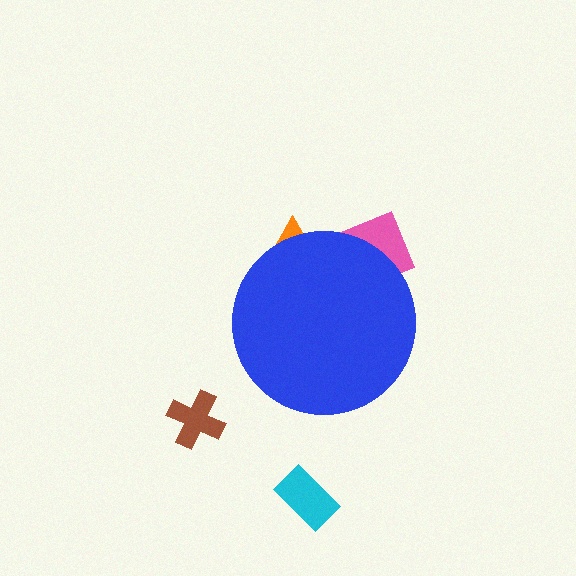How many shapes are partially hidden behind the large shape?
2 shapes are partially hidden.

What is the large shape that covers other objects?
A blue circle.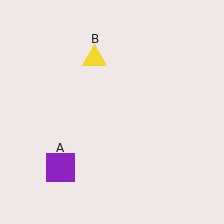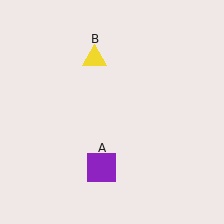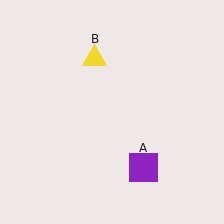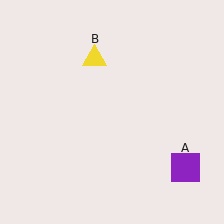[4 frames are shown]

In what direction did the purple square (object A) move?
The purple square (object A) moved right.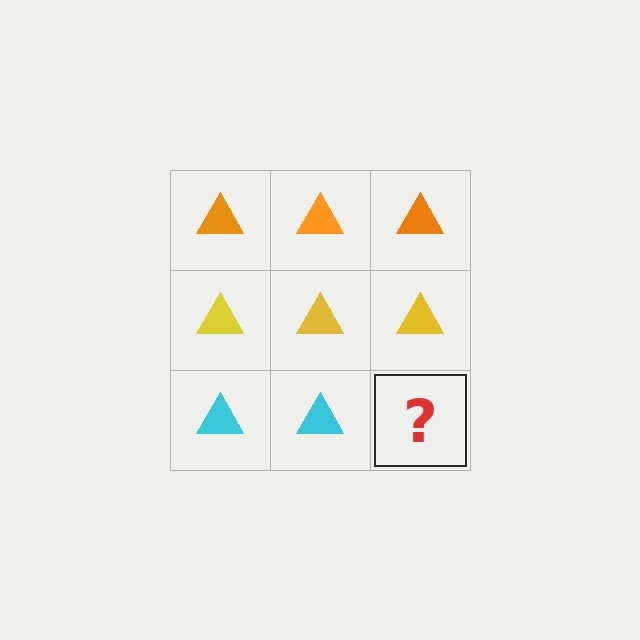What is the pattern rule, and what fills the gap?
The rule is that each row has a consistent color. The gap should be filled with a cyan triangle.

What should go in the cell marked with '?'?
The missing cell should contain a cyan triangle.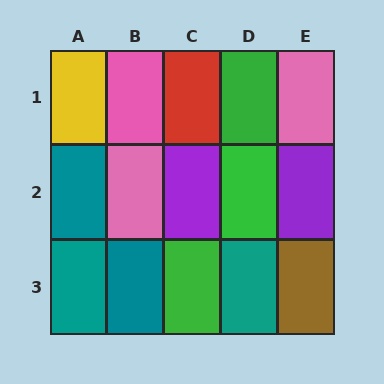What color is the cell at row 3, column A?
Teal.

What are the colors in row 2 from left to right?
Teal, pink, purple, green, purple.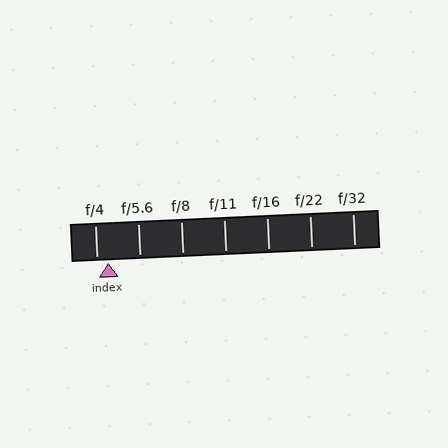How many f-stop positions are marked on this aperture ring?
There are 7 f-stop positions marked.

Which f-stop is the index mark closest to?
The index mark is closest to f/4.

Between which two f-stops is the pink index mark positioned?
The index mark is between f/4 and f/5.6.